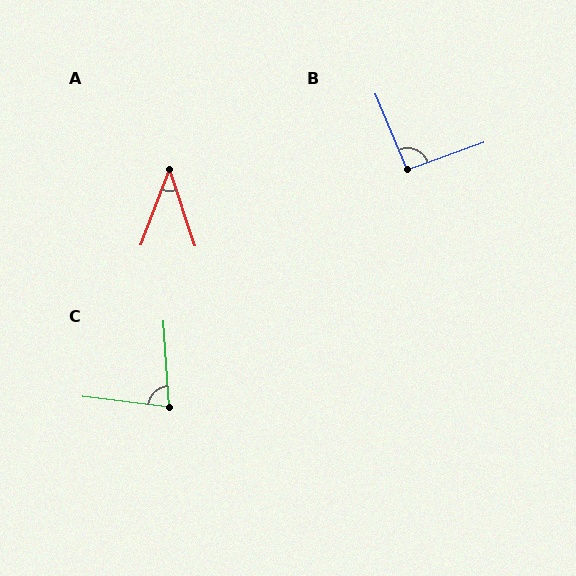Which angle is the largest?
B, at approximately 93 degrees.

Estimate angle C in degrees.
Approximately 80 degrees.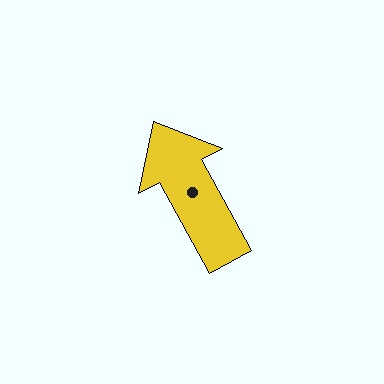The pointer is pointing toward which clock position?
Roughly 11 o'clock.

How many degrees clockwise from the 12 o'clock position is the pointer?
Approximately 331 degrees.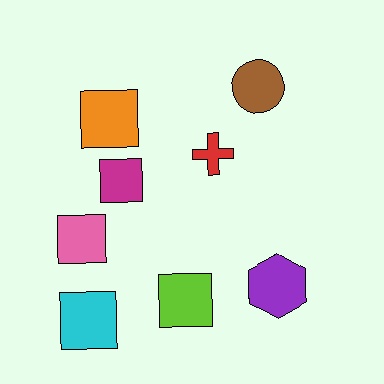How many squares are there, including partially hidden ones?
There are 5 squares.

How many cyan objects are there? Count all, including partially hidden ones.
There is 1 cyan object.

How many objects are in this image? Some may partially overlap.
There are 8 objects.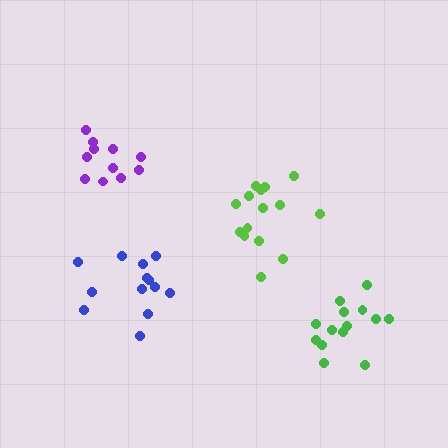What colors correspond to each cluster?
The clusters are colored: lime, blue, purple, green.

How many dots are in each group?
Group 1: 15 dots, Group 2: 13 dots, Group 3: 11 dots, Group 4: 14 dots (53 total).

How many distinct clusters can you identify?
There are 4 distinct clusters.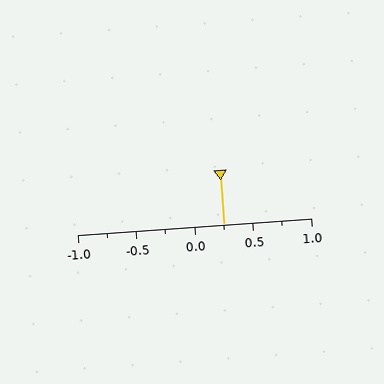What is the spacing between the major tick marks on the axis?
The major ticks are spaced 0.5 apart.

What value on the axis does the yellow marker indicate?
The marker indicates approximately 0.25.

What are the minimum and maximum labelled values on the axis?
The axis runs from -1.0 to 1.0.